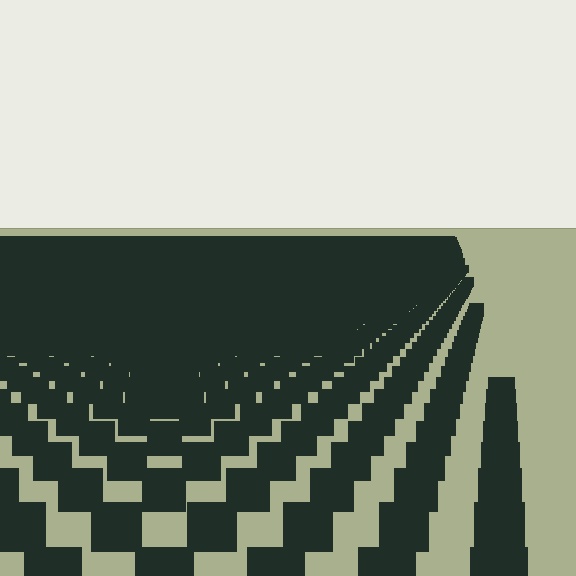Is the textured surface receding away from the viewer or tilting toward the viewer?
The surface is receding away from the viewer. Texture elements get smaller and denser toward the top.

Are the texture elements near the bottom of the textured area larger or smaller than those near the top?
Larger. Near the bottom, elements are closer to the viewer and appear at a bigger on-screen size.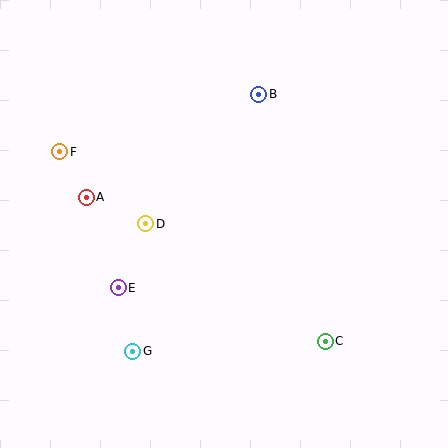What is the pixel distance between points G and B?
The distance between G and B is 286 pixels.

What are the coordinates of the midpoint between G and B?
The midpoint between G and B is at (196, 223).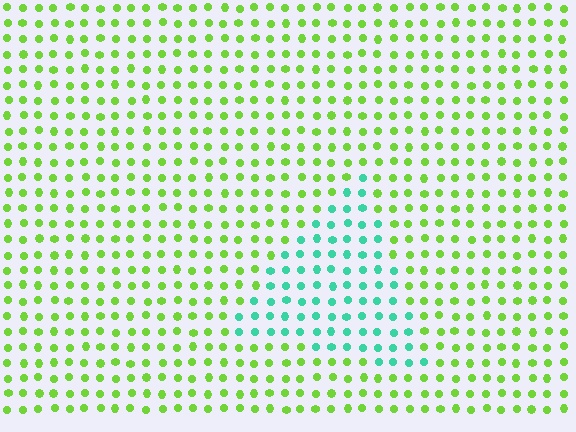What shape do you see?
I see a triangle.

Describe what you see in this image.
The image is filled with small lime elements in a uniform arrangement. A triangle-shaped region is visible where the elements are tinted to a slightly different hue, forming a subtle color boundary.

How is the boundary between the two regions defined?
The boundary is defined purely by a slight shift in hue (about 62 degrees). Spacing, size, and orientation are identical on both sides.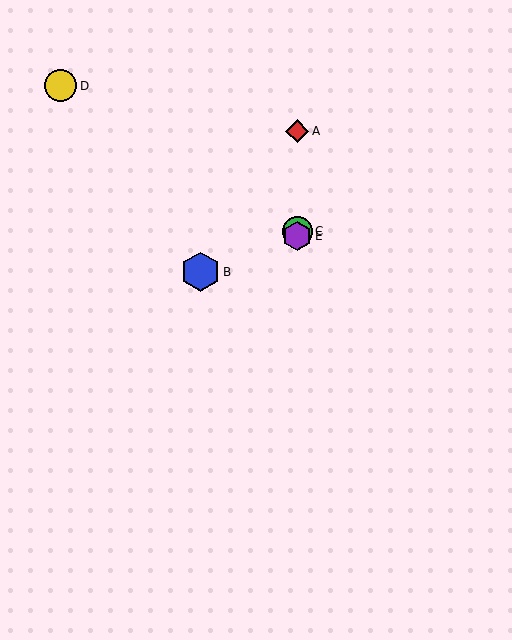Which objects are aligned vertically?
Objects A, C, E are aligned vertically.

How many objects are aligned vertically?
3 objects (A, C, E) are aligned vertically.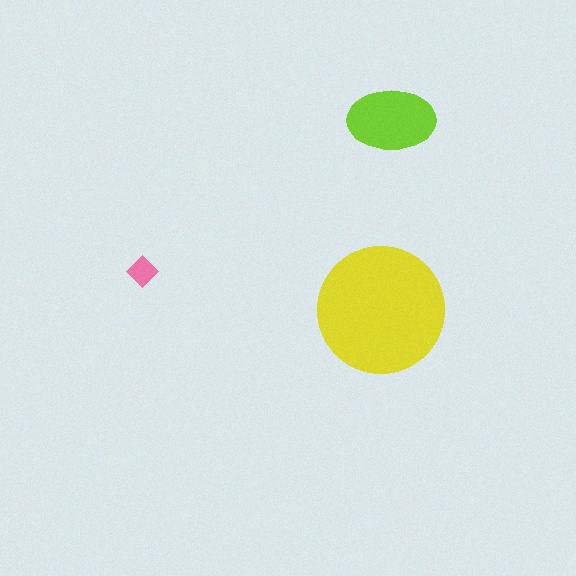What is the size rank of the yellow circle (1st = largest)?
1st.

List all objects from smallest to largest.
The pink diamond, the lime ellipse, the yellow circle.